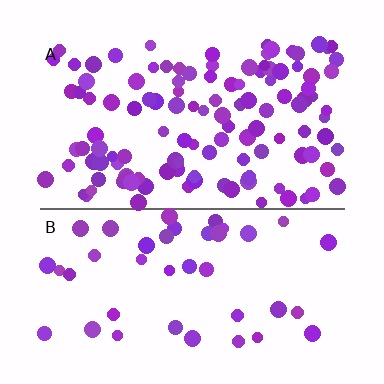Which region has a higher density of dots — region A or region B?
A (the top).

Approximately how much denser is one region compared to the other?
Approximately 2.9× — region A over region B.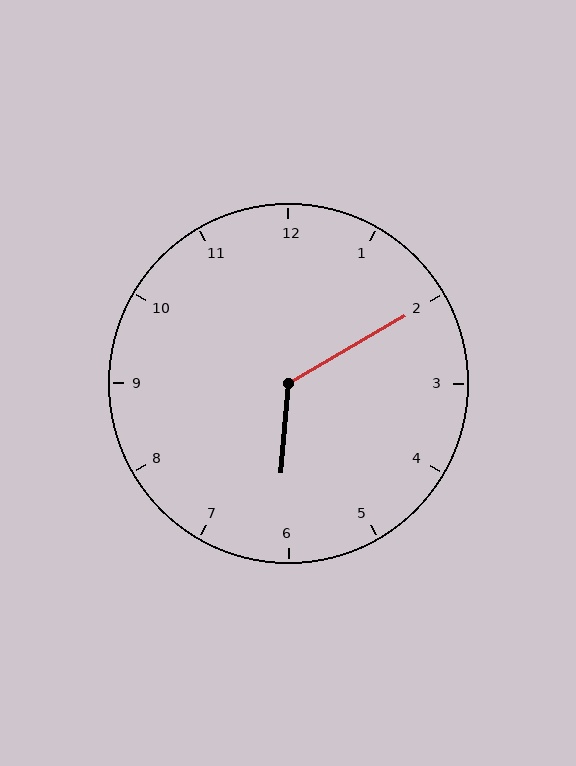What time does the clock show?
6:10.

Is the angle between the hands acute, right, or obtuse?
It is obtuse.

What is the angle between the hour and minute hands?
Approximately 125 degrees.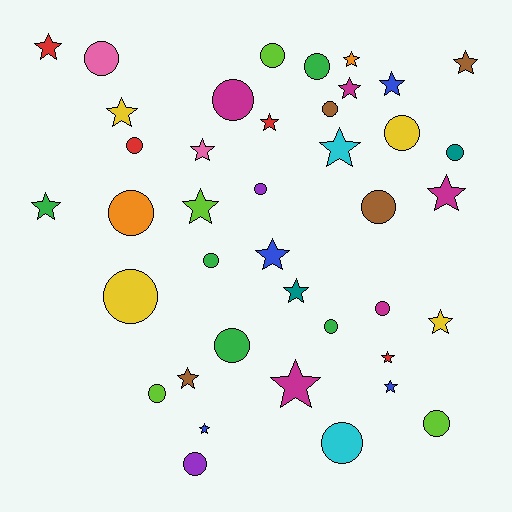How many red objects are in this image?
There are 4 red objects.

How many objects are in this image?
There are 40 objects.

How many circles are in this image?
There are 20 circles.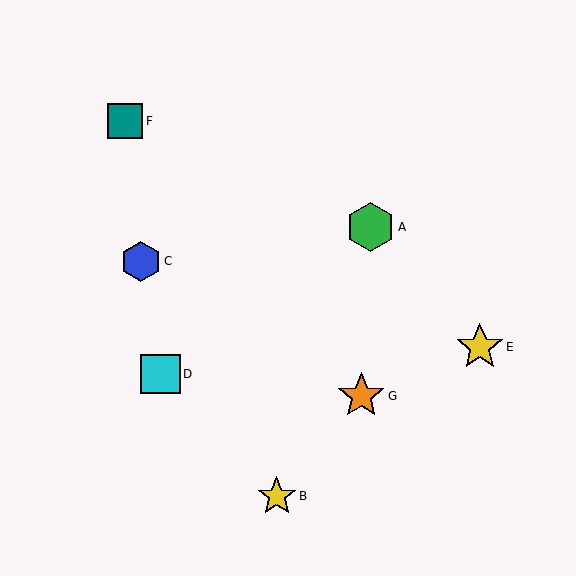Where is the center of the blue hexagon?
The center of the blue hexagon is at (141, 262).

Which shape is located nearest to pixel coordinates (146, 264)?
The blue hexagon (labeled C) at (141, 262) is nearest to that location.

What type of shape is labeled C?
Shape C is a blue hexagon.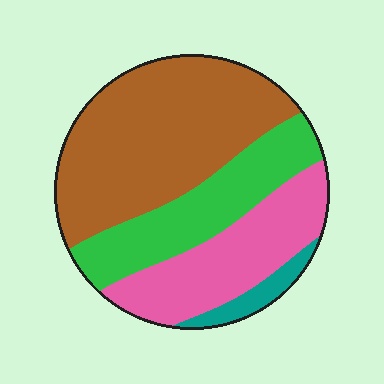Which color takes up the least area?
Teal, at roughly 5%.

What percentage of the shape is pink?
Pink takes up between a sixth and a third of the shape.